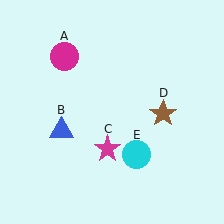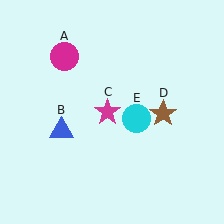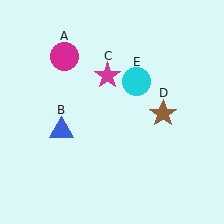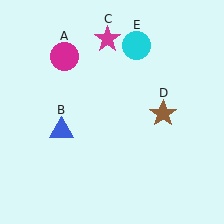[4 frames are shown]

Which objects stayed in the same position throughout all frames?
Magenta circle (object A) and blue triangle (object B) and brown star (object D) remained stationary.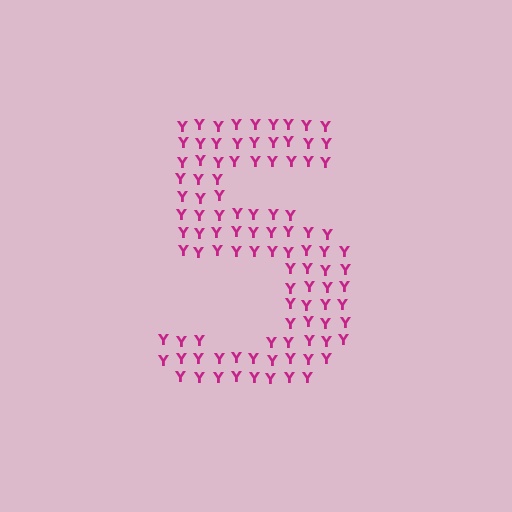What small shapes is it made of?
It is made of small letter Y's.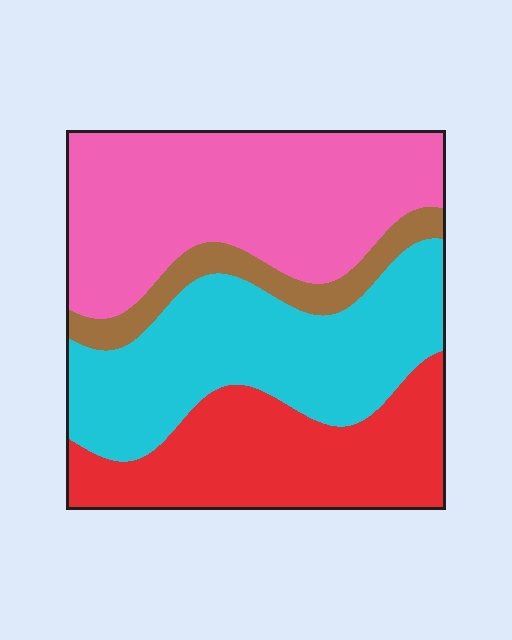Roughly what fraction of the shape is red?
Red takes up about one quarter (1/4) of the shape.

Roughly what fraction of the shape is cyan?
Cyan covers 30% of the shape.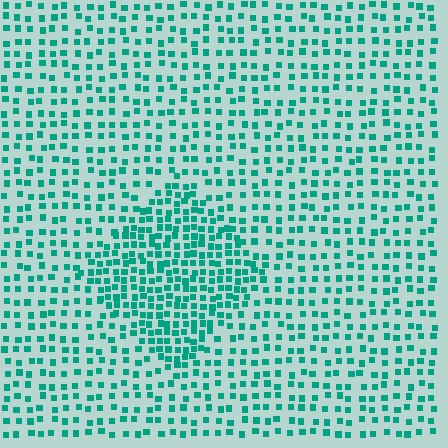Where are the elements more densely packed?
The elements are more densely packed inside the diamond boundary.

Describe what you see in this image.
The image contains small teal elements arranged at two different densities. A diamond-shaped region is visible where the elements are more densely packed than the surrounding area.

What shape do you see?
I see a diamond.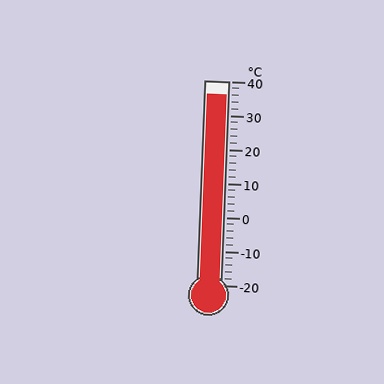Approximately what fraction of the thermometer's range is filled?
The thermometer is filled to approximately 95% of its range.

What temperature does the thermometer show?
The thermometer shows approximately 36°C.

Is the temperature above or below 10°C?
The temperature is above 10°C.